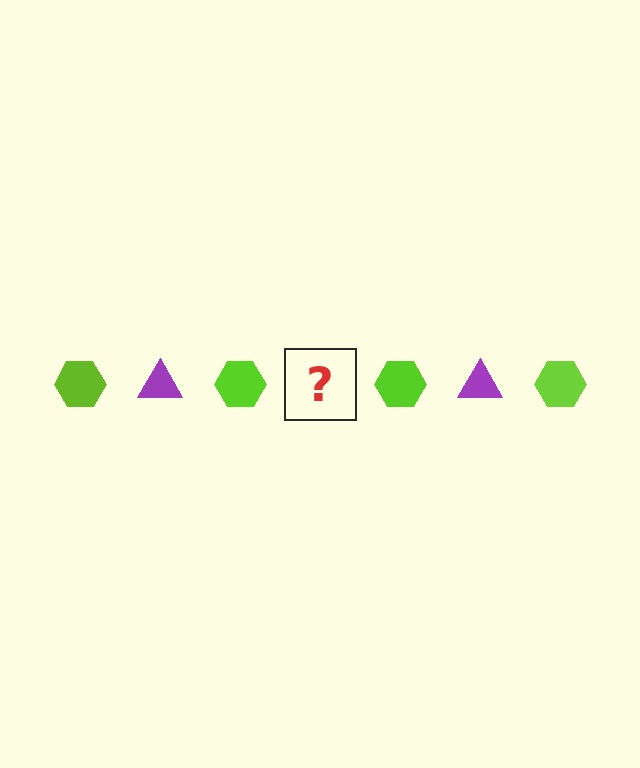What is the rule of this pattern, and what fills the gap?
The rule is that the pattern alternates between lime hexagon and purple triangle. The gap should be filled with a purple triangle.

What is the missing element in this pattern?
The missing element is a purple triangle.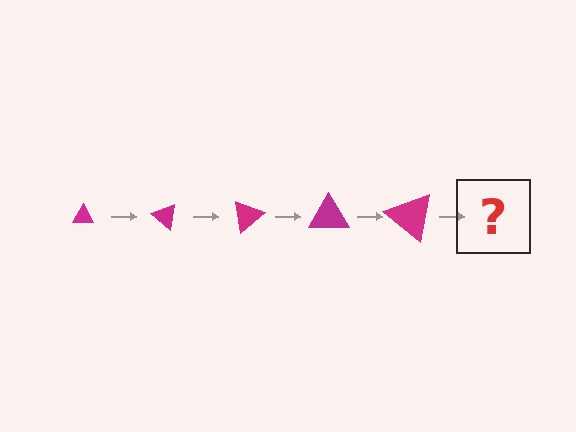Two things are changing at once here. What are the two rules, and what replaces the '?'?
The two rules are that the triangle grows larger each step and it rotates 40 degrees each step. The '?' should be a triangle, larger than the previous one and rotated 200 degrees from the start.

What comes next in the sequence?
The next element should be a triangle, larger than the previous one and rotated 200 degrees from the start.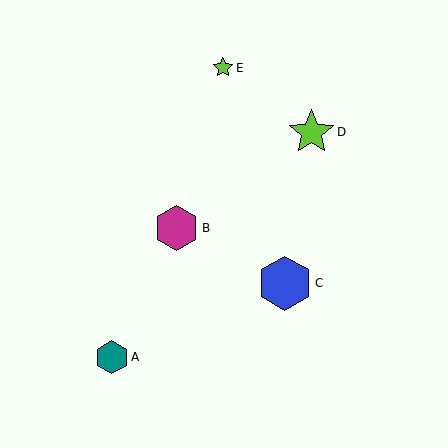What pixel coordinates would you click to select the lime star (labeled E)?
Click at (223, 68) to select the lime star E.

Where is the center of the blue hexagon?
The center of the blue hexagon is at (285, 283).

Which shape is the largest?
The blue hexagon (labeled C) is the largest.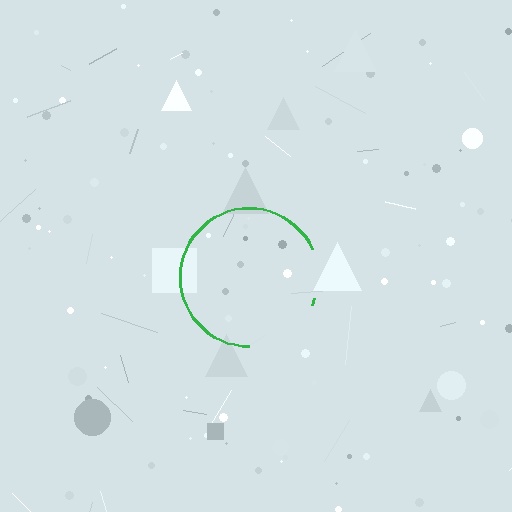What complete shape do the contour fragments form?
The contour fragments form a circle.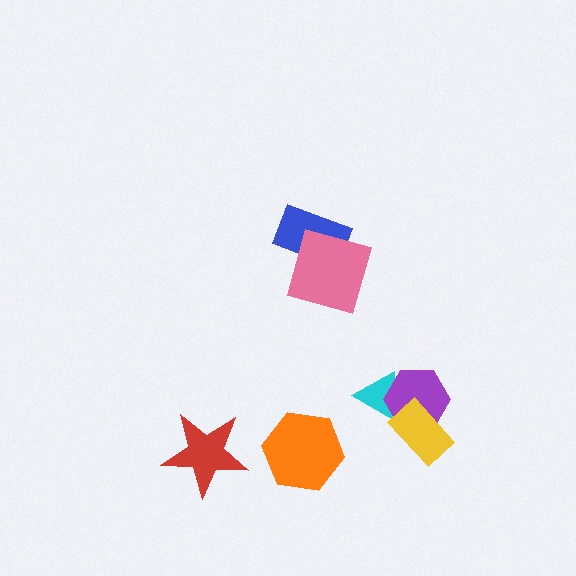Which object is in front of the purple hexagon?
The yellow rectangle is in front of the purple hexagon.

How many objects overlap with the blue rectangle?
1 object overlaps with the blue rectangle.